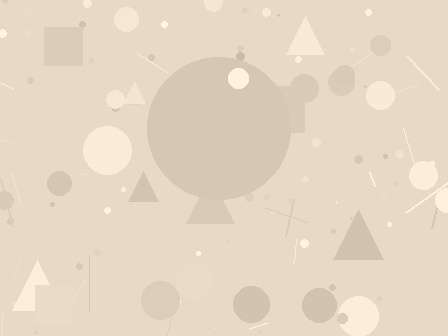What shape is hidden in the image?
A circle is hidden in the image.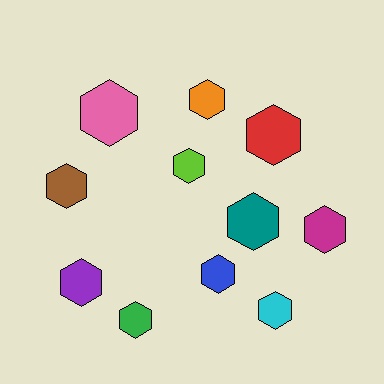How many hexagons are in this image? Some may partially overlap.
There are 11 hexagons.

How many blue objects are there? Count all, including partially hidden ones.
There is 1 blue object.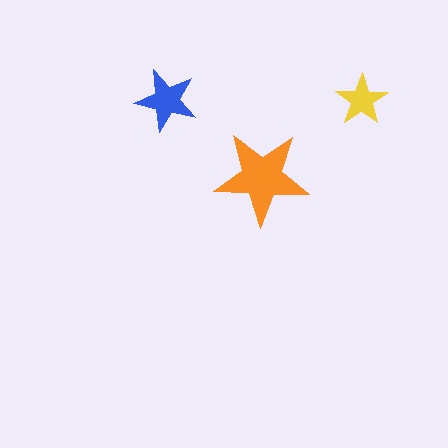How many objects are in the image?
There are 3 objects in the image.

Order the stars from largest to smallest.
the orange one, the blue one, the yellow one.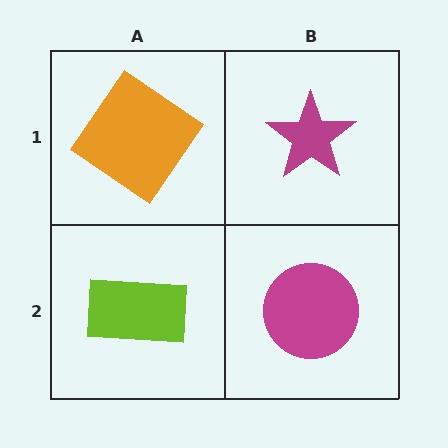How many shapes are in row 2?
2 shapes.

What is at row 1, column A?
An orange diamond.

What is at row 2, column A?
A lime rectangle.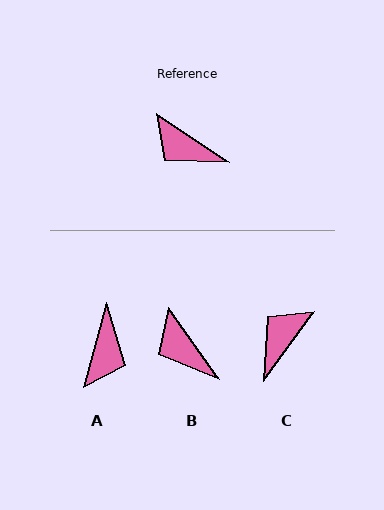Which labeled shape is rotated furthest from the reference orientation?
A, about 109 degrees away.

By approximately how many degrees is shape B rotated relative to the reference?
Approximately 21 degrees clockwise.